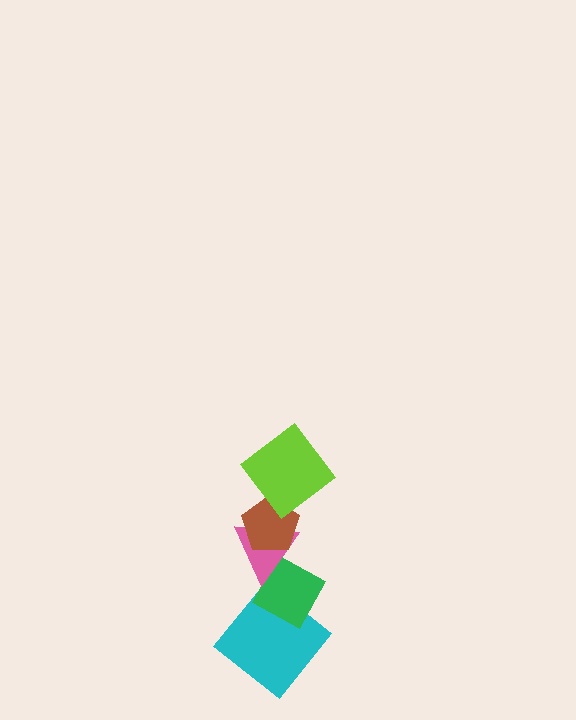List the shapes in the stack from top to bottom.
From top to bottom: the lime diamond, the brown pentagon, the pink triangle, the green diamond, the cyan diamond.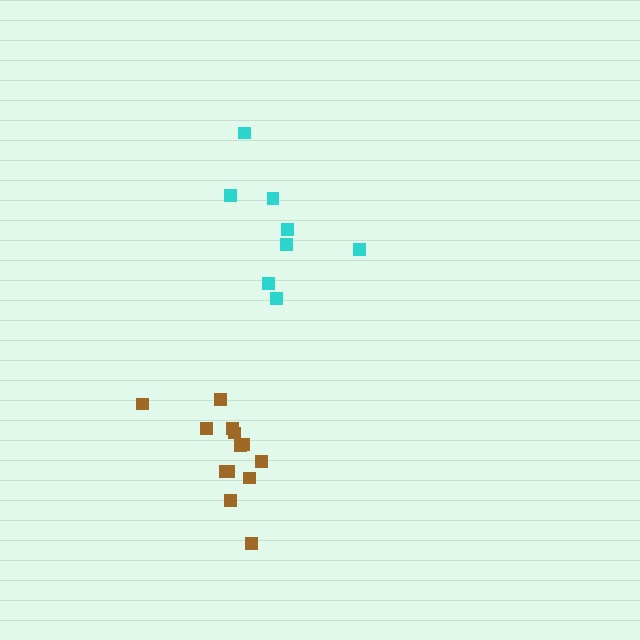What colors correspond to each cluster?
The clusters are colored: cyan, brown.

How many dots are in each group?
Group 1: 8 dots, Group 2: 13 dots (21 total).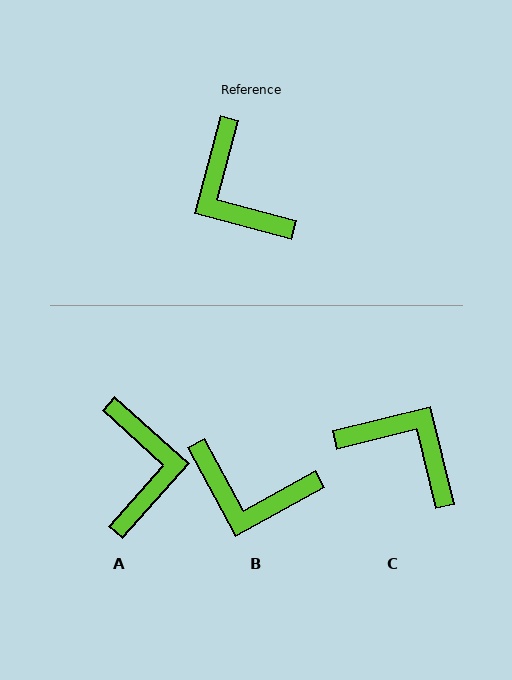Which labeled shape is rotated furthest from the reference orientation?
A, about 153 degrees away.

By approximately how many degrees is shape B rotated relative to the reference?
Approximately 44 degrees counter-clockwise.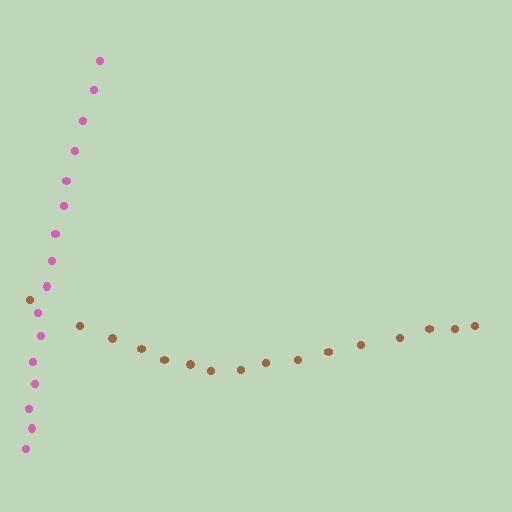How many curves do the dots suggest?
There are 2 distinct paths.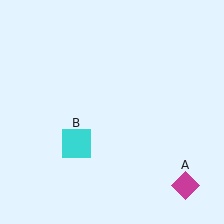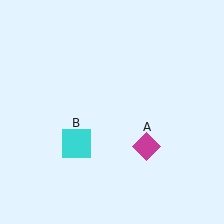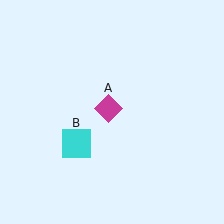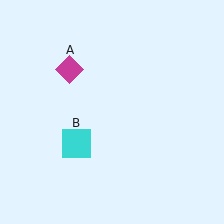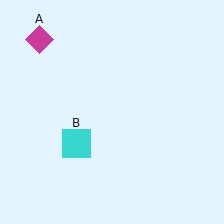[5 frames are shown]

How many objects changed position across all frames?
1 object changed position: magenta diamond (object A).